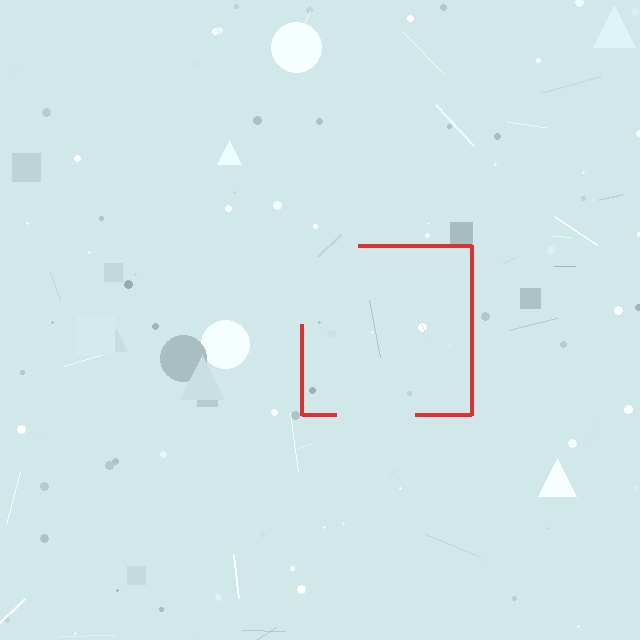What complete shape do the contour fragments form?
The contour fragments form a square.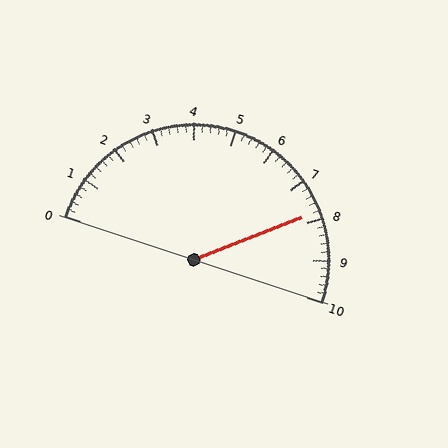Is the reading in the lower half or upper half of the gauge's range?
The reading is in the upper half of the range (0 to 10).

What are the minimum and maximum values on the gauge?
The gauge ranges from 0 to 10.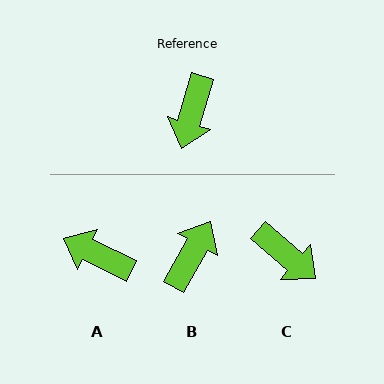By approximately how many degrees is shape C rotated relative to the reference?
Approximately 66 degrees counter-clockwise.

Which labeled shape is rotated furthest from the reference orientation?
B, about 167 degrees away.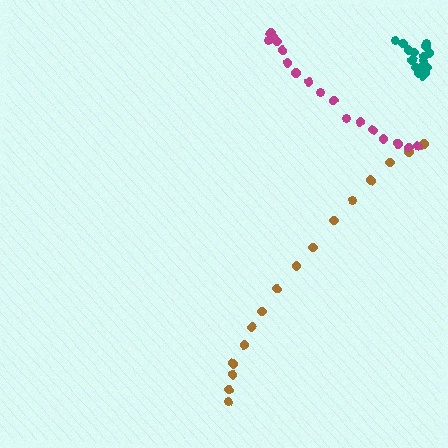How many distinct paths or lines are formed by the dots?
There are 3 distinct paths.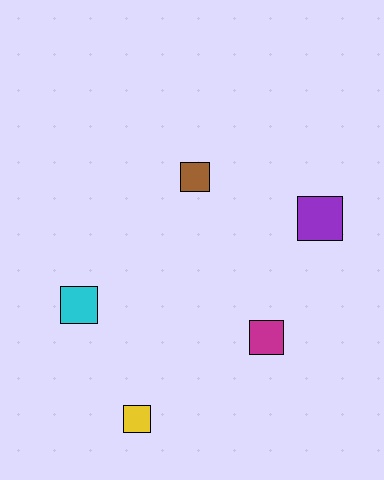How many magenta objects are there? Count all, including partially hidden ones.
There is 1 magenta object.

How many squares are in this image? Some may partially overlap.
There are 5 squares.